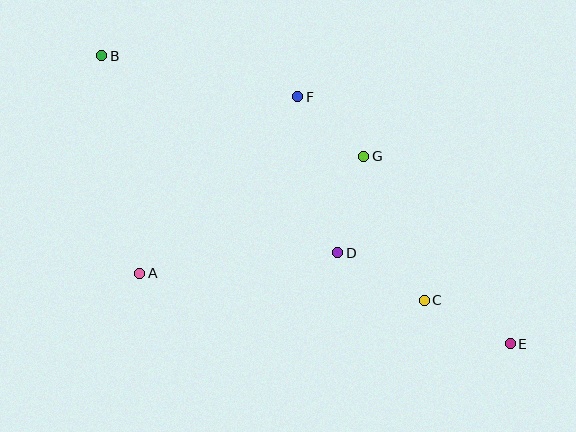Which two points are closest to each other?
Points F and G are closest to each other.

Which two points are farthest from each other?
Points B and E are farthest from each other.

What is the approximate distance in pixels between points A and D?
The distance between A and D is approximately 199 pixels.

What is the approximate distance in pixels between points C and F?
The distance between C and F is approximately 240 pixels.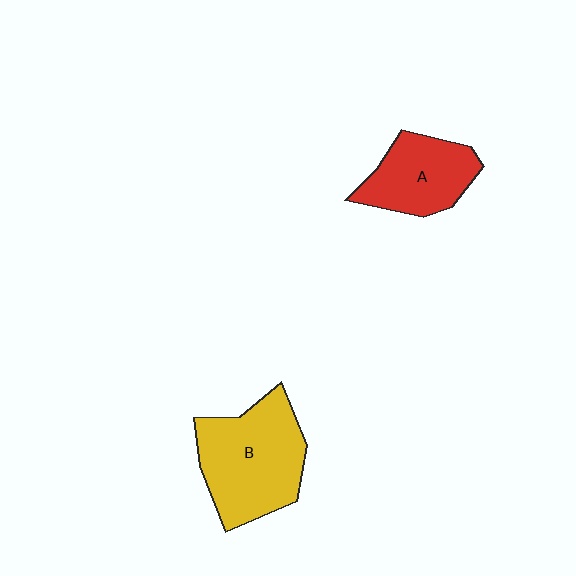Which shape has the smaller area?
Shape A (red).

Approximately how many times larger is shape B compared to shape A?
Approximately 1.5 times.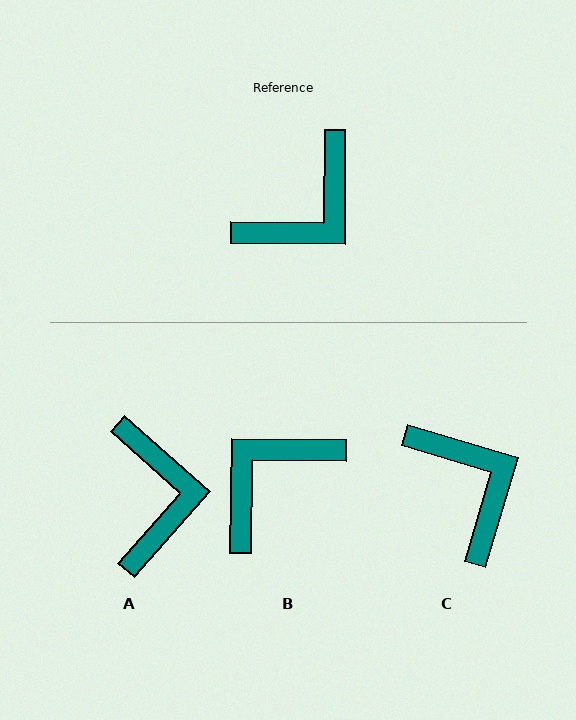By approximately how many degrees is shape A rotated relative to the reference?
Approximately 49 degrees counter-clockwise.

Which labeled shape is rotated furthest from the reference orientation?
B, about 179 degrees away.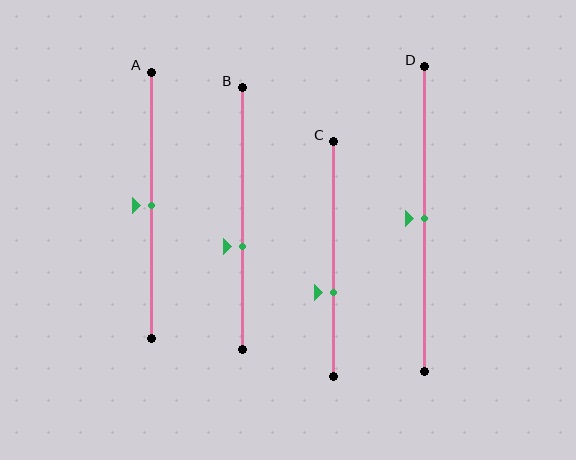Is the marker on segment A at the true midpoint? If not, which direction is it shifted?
Yes, the marker on segment A is at the true midpoint.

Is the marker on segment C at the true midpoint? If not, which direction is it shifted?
No, the marker on segment C is shifted downward by about 14% of the segment length.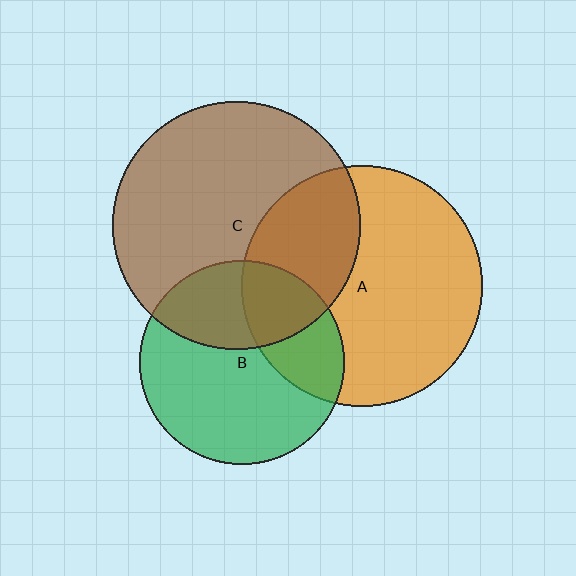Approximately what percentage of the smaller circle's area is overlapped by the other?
Approximately 30%.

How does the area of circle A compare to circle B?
Approximately 1.4 times.